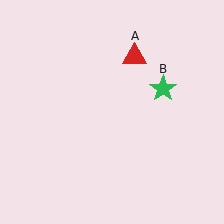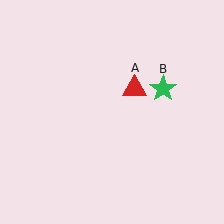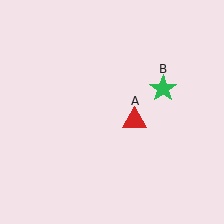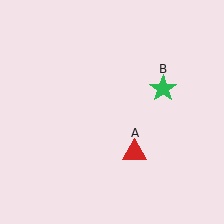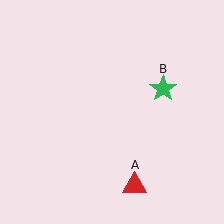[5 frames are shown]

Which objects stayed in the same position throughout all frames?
Green star (object B) remained stationary.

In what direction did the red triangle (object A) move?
The red triangle (object A) moved down.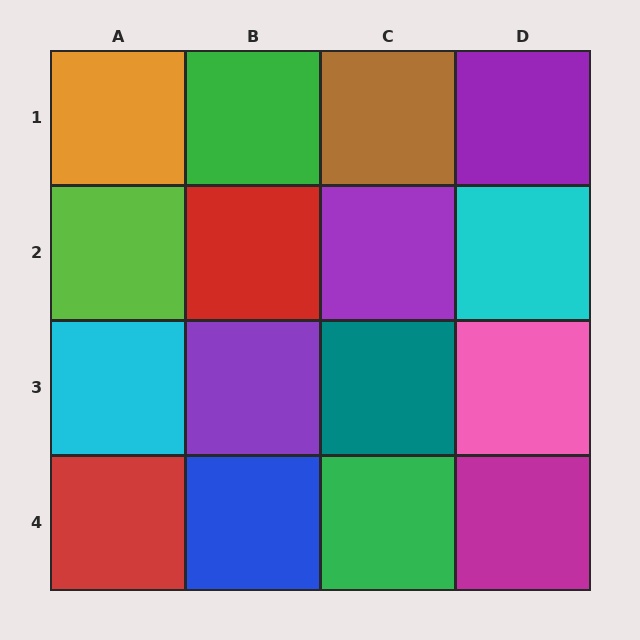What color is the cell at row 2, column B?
Red.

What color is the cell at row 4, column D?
Magenta.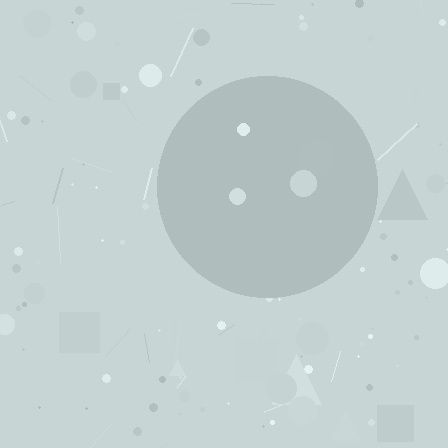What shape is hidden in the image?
A circle is hidden in the image.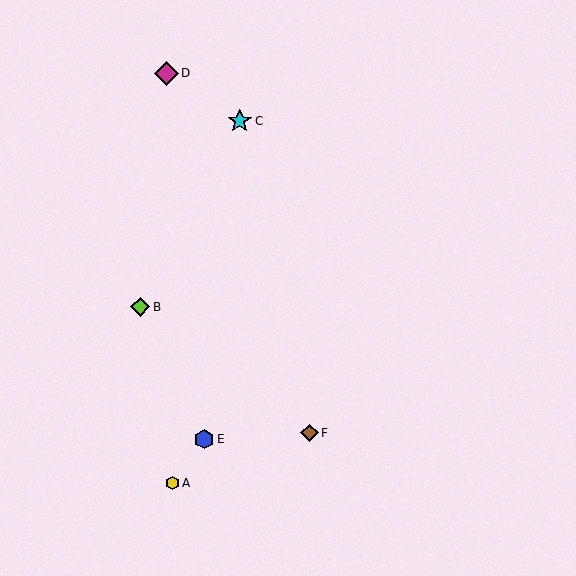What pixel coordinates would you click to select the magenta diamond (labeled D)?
Click at (166, 73) to select the magenta diamond D.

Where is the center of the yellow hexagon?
The center of the yellow hexagon is at (172, 483).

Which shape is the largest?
The magenta diamond (labeled D) is the largest.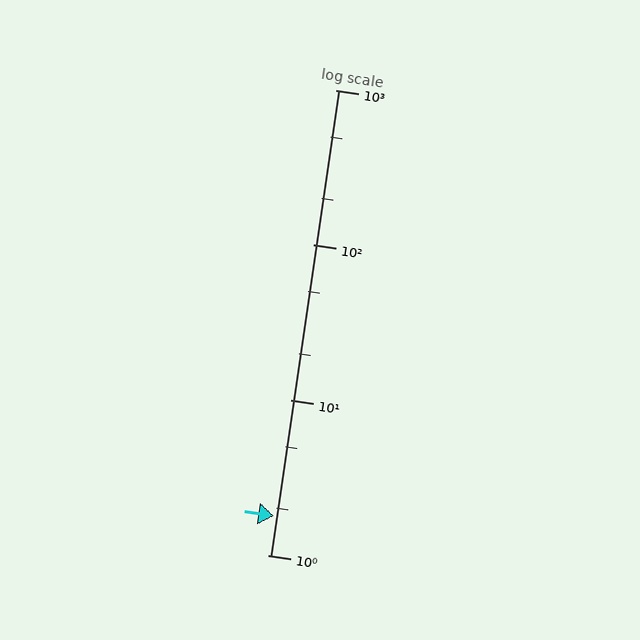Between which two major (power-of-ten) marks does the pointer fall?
The pointer is between 1 and 10.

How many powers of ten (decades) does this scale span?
The scale spans 3 decades, from 1 to 1000.